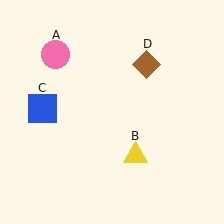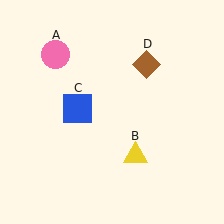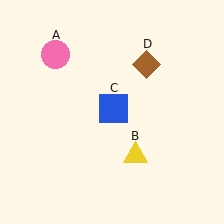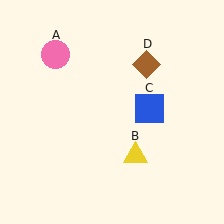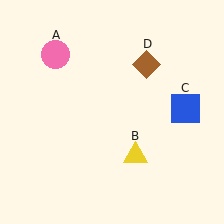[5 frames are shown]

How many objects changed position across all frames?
1 object changed position: blue square (object C).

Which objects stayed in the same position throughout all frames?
Pink circle (object A) and yellow triangle (object B) and brown diamond (object D) remained stationary.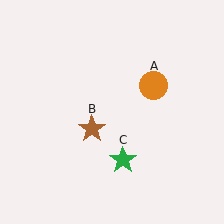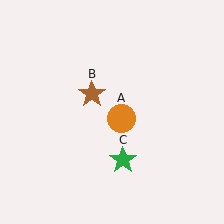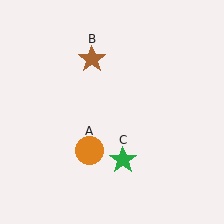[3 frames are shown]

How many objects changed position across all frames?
2 objects changed position: orange circle (object A), brown star (object B).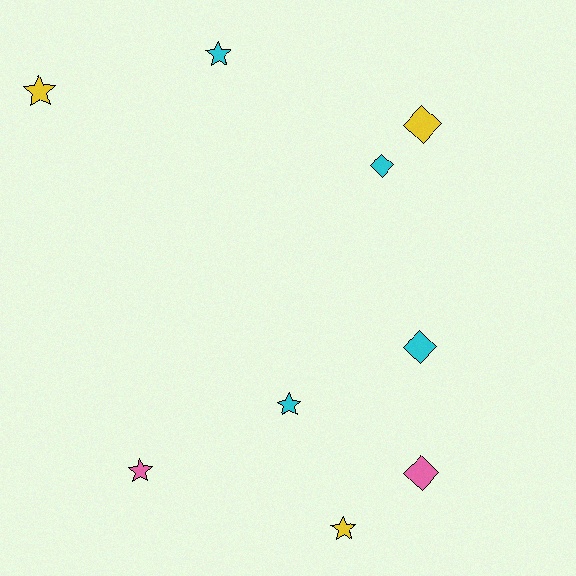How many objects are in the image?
There are 9 objects.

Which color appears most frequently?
Cyan, with 4 objects.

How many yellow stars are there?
There are 2 yellow stars.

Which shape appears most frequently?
Star, with 5 objects.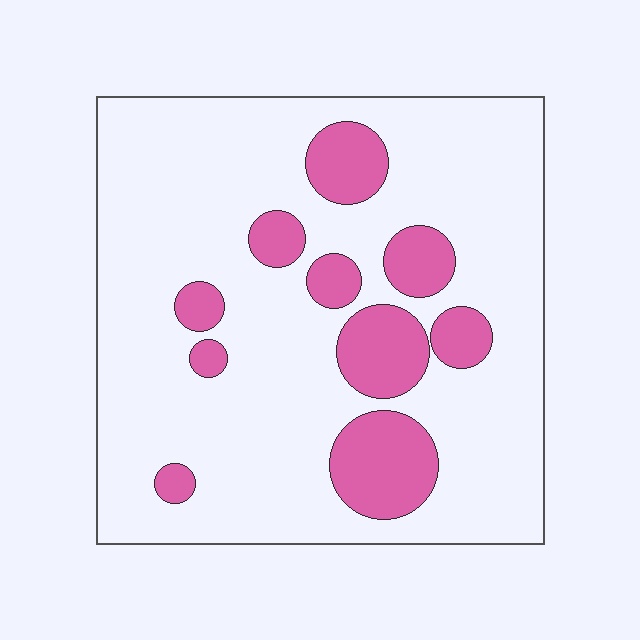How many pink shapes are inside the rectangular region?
10.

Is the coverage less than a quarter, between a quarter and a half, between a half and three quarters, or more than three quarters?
Less than a quarter.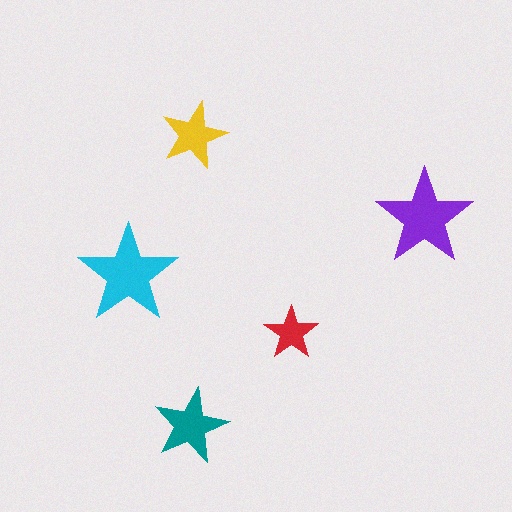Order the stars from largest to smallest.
the cyan one, the purple one, the teal one, the yellow one, the red one.